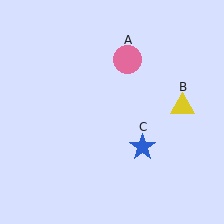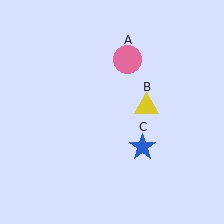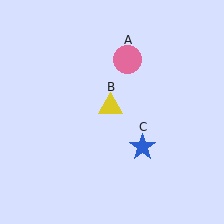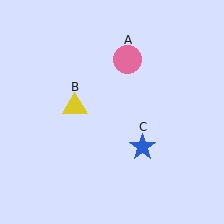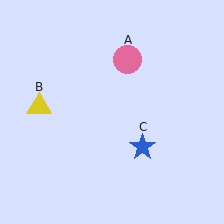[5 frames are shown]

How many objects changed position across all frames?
1 object changed position: yellow triangle (object B).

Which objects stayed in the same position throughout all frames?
Pink circle (object A) and blue star (object C) remained stationary.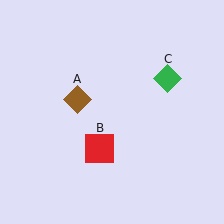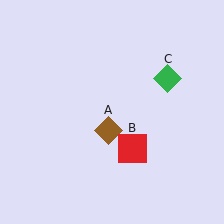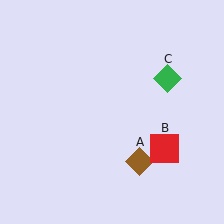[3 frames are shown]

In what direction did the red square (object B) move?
The red square (object B) moved right.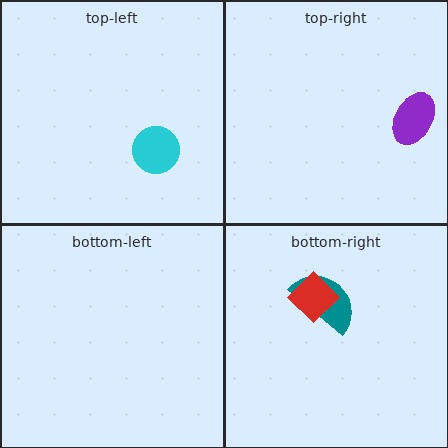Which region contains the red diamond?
The bottom-right region.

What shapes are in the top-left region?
The cyan circle.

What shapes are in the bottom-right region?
The teal semicircle, the red diamond.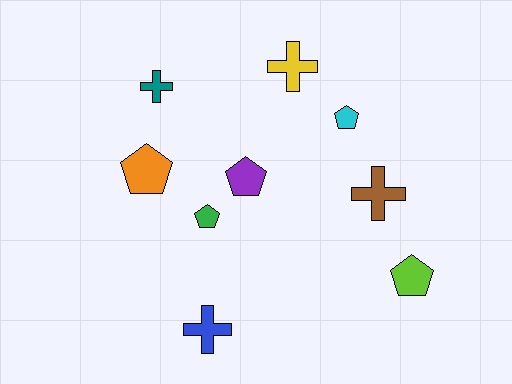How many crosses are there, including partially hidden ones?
There are 4 crosses.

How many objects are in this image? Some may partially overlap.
There are 9 objects.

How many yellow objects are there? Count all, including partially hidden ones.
There is 1 yellow object.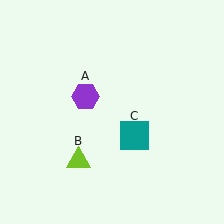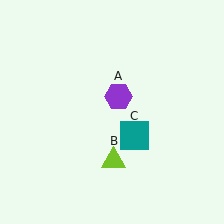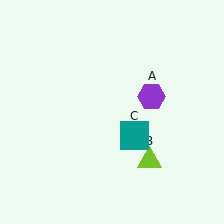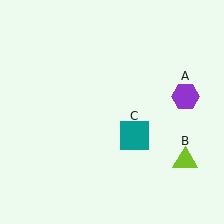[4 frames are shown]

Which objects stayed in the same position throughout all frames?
Teal square (object C) remained stationary.